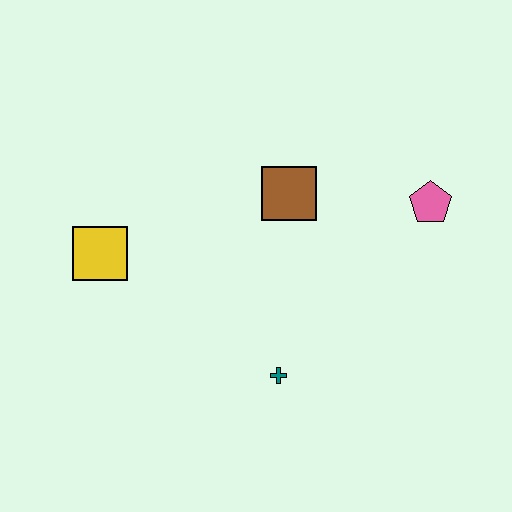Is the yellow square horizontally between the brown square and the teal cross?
No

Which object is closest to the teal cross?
The brown square is closest to the teal cross.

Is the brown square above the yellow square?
Yes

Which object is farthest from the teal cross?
The pink pentagon is farthest from the teal cross.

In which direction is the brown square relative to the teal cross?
The brown square is above the teal cross.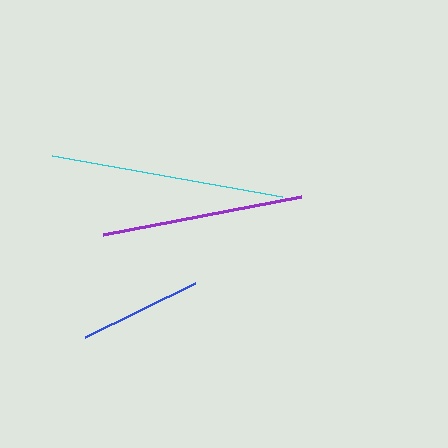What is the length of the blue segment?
The blue segment is approximately 122 pixels long.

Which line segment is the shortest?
The blue line is the shortest at approximately 122 pixels.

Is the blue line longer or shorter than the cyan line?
The cyan line is longer than the blue line.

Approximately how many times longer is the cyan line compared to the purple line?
The cyan line is approximately 1.2 times the length of the purple line.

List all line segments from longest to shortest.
From longest to shortest: cyan, purple, blue.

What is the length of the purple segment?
The purple segment is approximately 201 pixels long.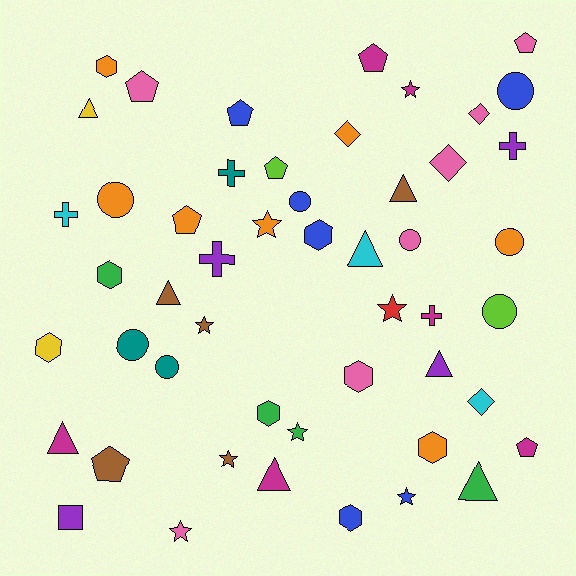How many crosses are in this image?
There are 5 crosses.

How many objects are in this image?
There are 50 objects.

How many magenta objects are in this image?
There are 6 magenta objects.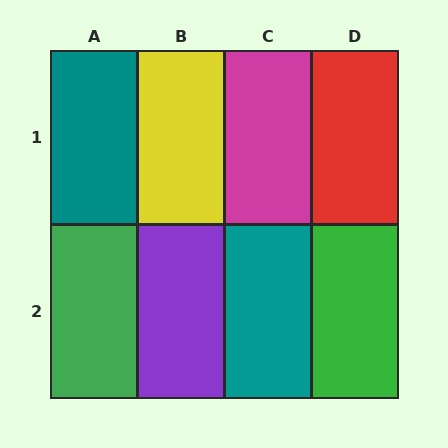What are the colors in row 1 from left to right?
Teal, yellow, magenta, red.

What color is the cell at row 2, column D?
Green.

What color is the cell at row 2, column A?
Green.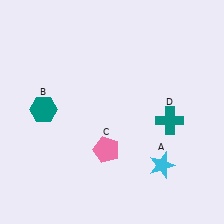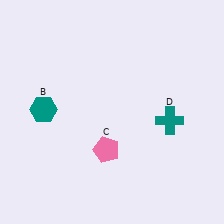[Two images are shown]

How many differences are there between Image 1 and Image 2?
There is 1 difference between the two images.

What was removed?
The cyan star (A) was removed in Image 2.